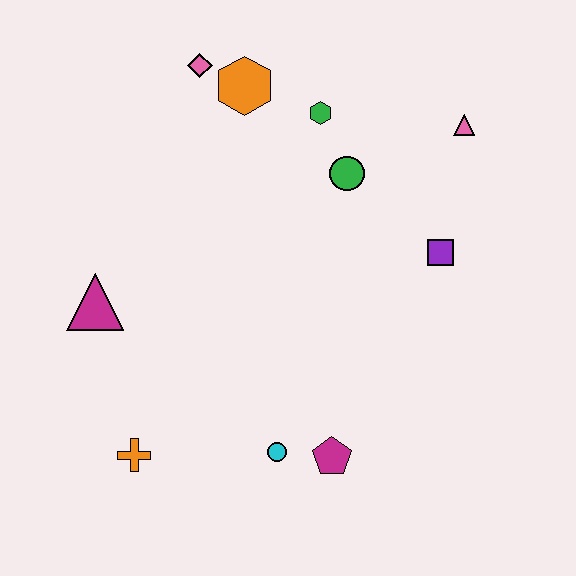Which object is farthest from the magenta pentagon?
The pink diamond is farthest from the magenta pentagon.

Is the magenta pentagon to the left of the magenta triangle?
No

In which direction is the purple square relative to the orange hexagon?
The purple square is to the right of the orange hexagon.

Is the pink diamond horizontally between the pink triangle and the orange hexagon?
No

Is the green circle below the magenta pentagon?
No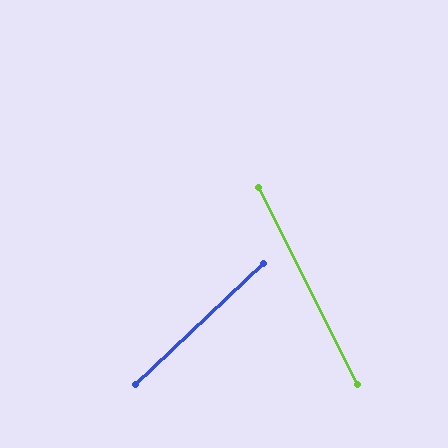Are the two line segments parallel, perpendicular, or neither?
Neither parallel nor perpendicular — they differ by about 73°.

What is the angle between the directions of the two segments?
Approximately 73 degrees.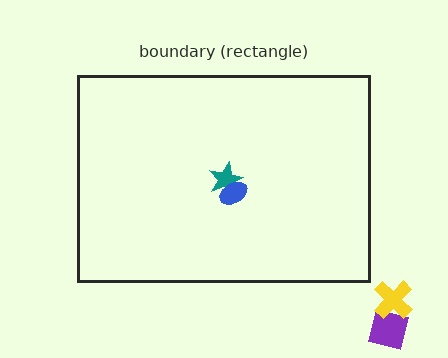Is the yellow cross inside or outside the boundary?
Outside.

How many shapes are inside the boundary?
2 inside, 2 outside.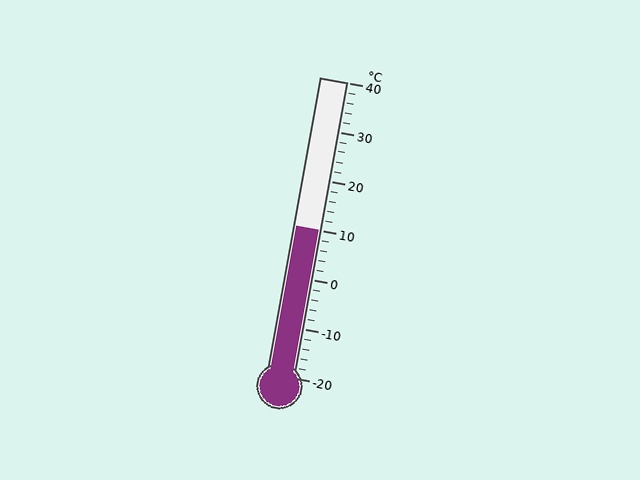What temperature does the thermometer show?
The thermometer shows approximately 10°C.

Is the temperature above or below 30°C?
The temperature is below 30°C.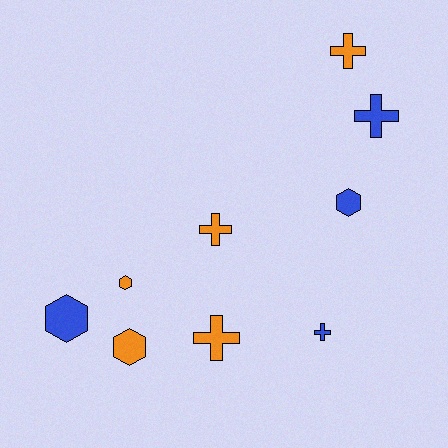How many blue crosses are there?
There are 2 blue crosses.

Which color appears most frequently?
Orange, with 5 objects.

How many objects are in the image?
There are 9 objects.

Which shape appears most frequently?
Cross, with 5 objects.